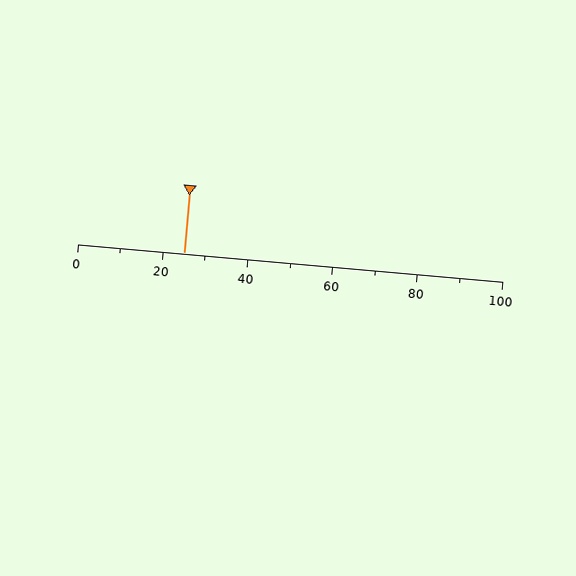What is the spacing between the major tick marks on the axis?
The major ticks are spaced 20 apart.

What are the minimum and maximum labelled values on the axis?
The axis runs from 0 to 100.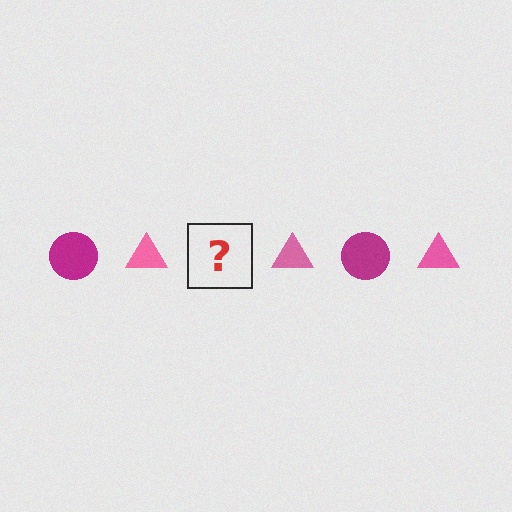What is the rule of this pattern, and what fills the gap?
The rule is that the pattern alternates between magenta circle and pink triangle. The gap should be filled with a magenta circle.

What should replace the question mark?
The question mark should be replaced with a magenta circle.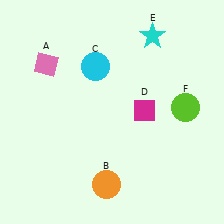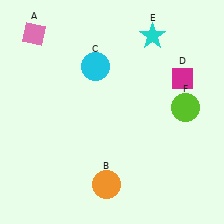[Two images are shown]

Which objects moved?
The objects that moved are: the pink diamond (A), the magenta diamond (D).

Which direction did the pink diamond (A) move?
The pink diamond (A) moved up.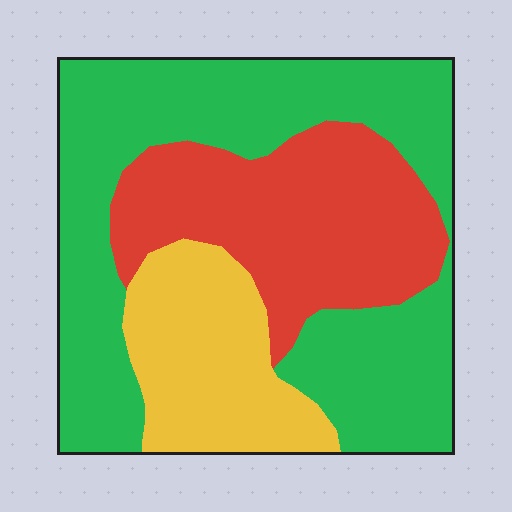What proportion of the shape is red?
Red takes up between a sixth and a third of the shape.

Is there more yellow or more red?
Red.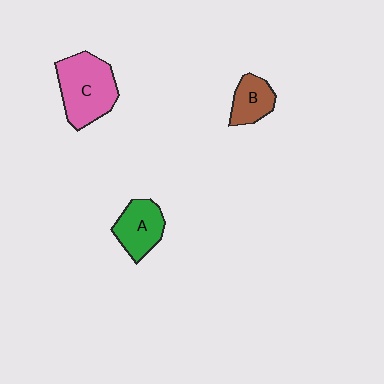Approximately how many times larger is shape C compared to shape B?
Approximately 2.0 times.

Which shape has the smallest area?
Shape B (brown).